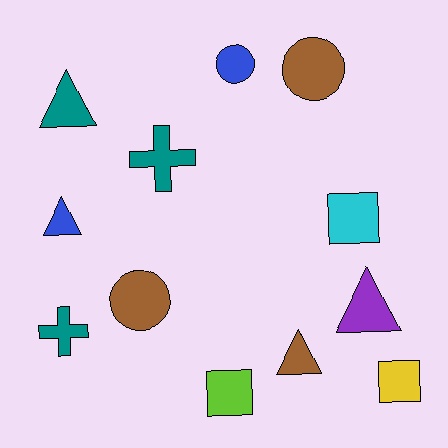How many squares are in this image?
There are 3 squares.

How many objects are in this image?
There are 12 objects.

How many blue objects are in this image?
There are 2 blue objects.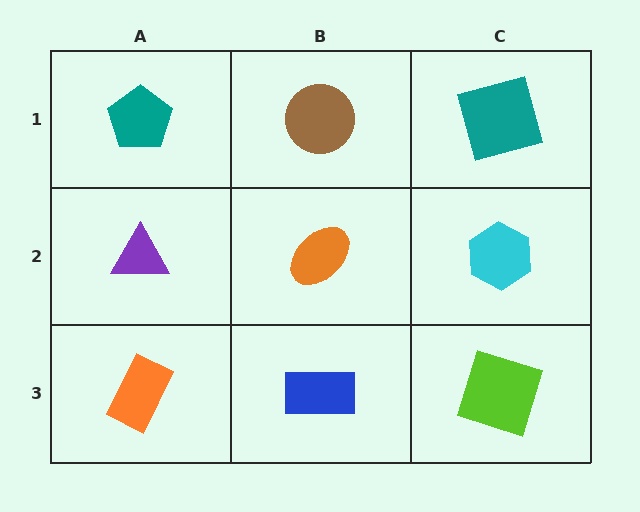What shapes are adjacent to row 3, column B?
An orange ellipse (row 2, column B), an orange rectangle (row 3, column A), a lime square (row 3, column C).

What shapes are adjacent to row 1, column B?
An orange ellipse (row 2, column B), a teal pentagon (row 1, column A), a teal square (row 1, column C).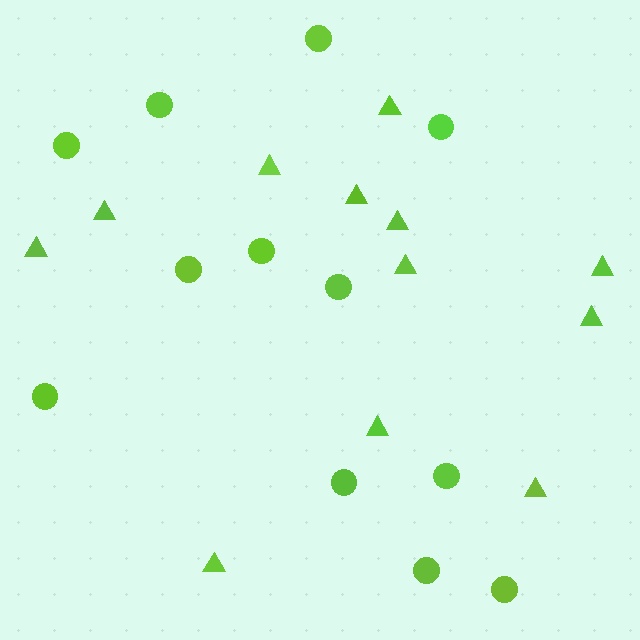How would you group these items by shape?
There are 2 groups: one group of triangles (12) and one group of circles (12).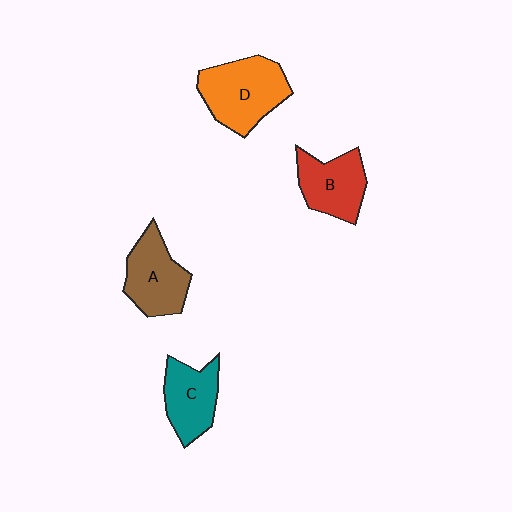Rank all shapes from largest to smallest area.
From largest to smallest: D (orange), A (brown), B (red), C (teal).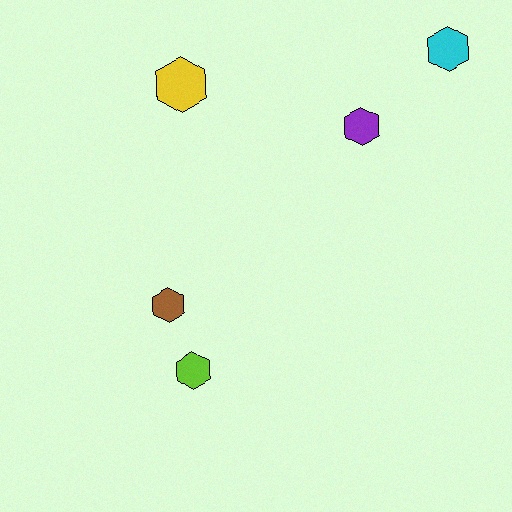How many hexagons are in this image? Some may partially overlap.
There are 5 hexagons.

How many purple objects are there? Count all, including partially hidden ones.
There is 1 purple object.